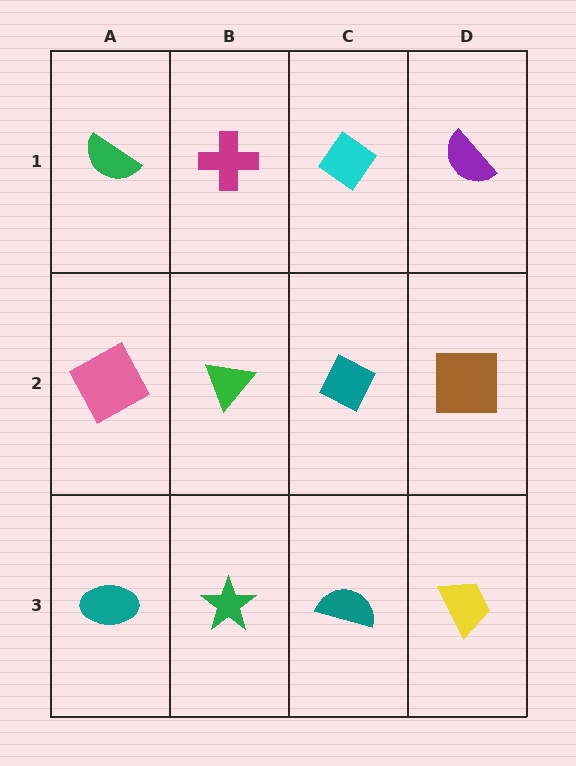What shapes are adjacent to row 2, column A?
A green semicircle (row 1, column A), a teal ellipse (row 3, column A), a green triangle (row 2, column B).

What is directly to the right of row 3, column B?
A teal semicircle.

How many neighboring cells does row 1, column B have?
3.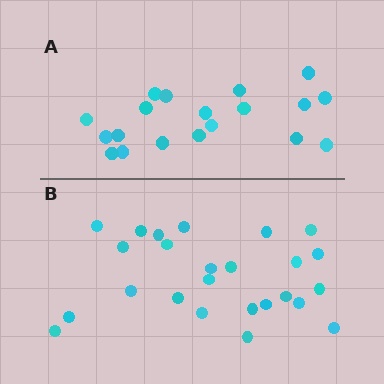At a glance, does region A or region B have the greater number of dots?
Region B (the bottom region) has more dots.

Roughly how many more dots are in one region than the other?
Region B has about 6 more dots than region A.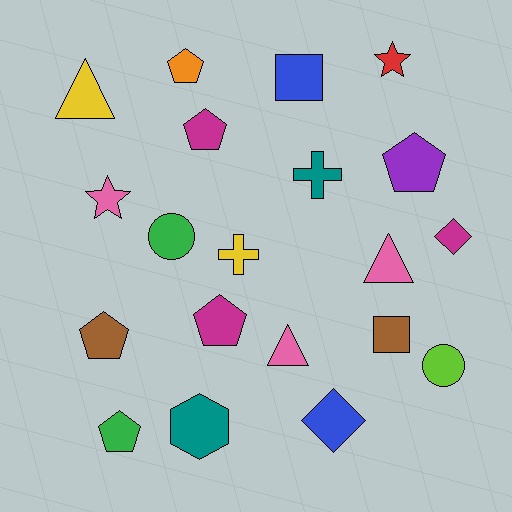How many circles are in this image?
There are 2 circles.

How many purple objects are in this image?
There is 1 purple object.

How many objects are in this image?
There are 20 objects.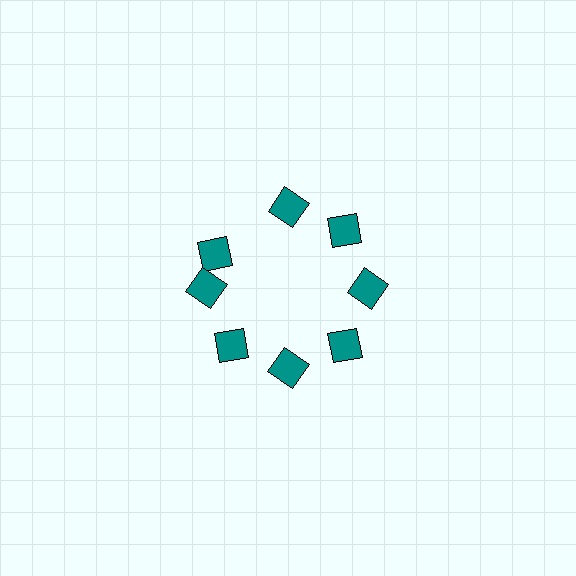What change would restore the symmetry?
The symmetry would be restored by rotating it back into even spacing with its neighbors so that all 8 diamonds sit at equal angles and equal distance from the center.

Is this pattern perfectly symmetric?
No. The 8 teal diamonds are arranged in a ring, but one element near the 10 o'clock position is rotated out of alignment along the ring, breaking the 8-fold rotational symmetry.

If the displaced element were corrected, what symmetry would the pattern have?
It would have 8-fold rotational symmetry — the pattern would map onto itself every 45 degrees.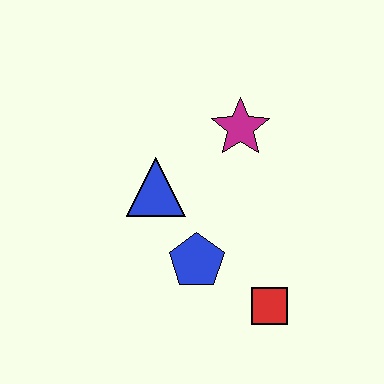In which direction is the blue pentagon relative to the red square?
The blue pentagon is to the left of the red square.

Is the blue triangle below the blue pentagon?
No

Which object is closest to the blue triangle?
The blue pentagon is closest to the blue triangle.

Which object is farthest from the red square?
The magenta star is farthest from the red square.